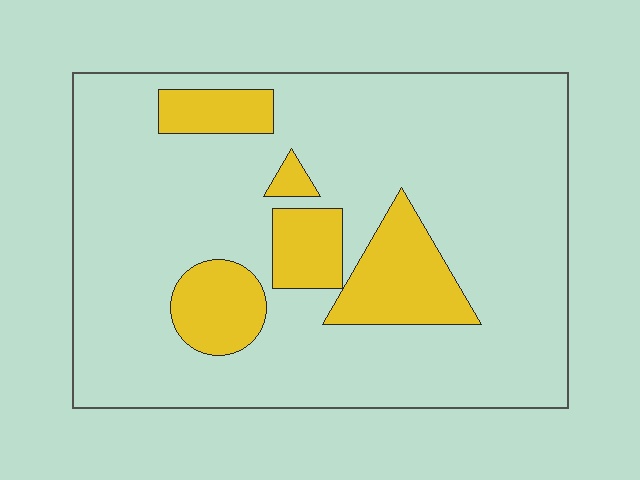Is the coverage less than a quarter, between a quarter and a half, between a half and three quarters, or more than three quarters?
Less than a quarter.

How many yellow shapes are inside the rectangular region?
5.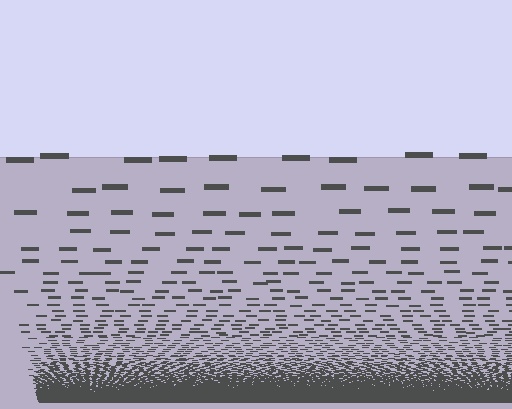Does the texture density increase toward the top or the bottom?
Density increases toward the bottom.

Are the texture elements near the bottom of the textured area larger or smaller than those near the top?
Smaller. The gradient is inverted — elements near the bottom are smaller and denser.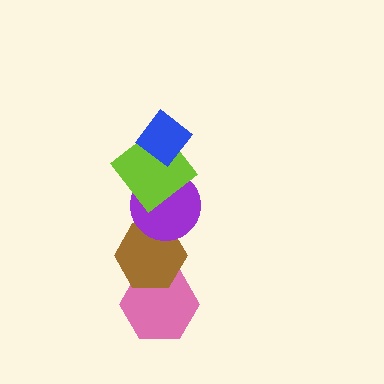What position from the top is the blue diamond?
The blue diamond is 1st from the top.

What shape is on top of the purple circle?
The lime diamond is on top of the purple circle.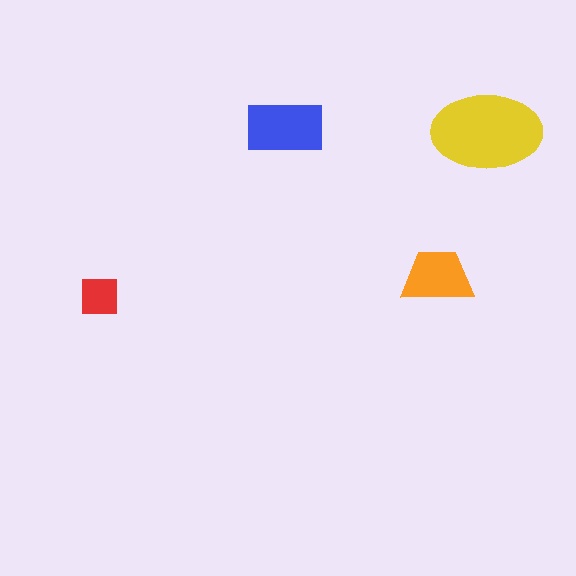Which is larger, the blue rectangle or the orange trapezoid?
The blue rectangle.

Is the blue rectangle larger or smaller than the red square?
Larger.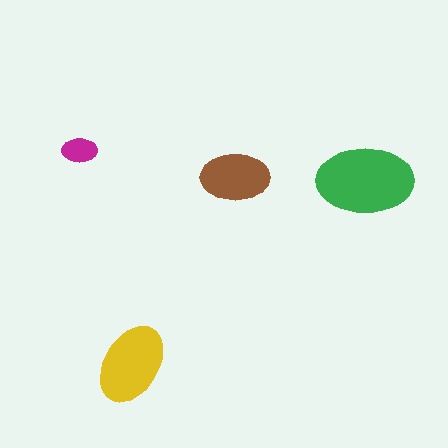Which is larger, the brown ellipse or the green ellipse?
The green one.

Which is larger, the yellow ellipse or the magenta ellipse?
The yellow one.